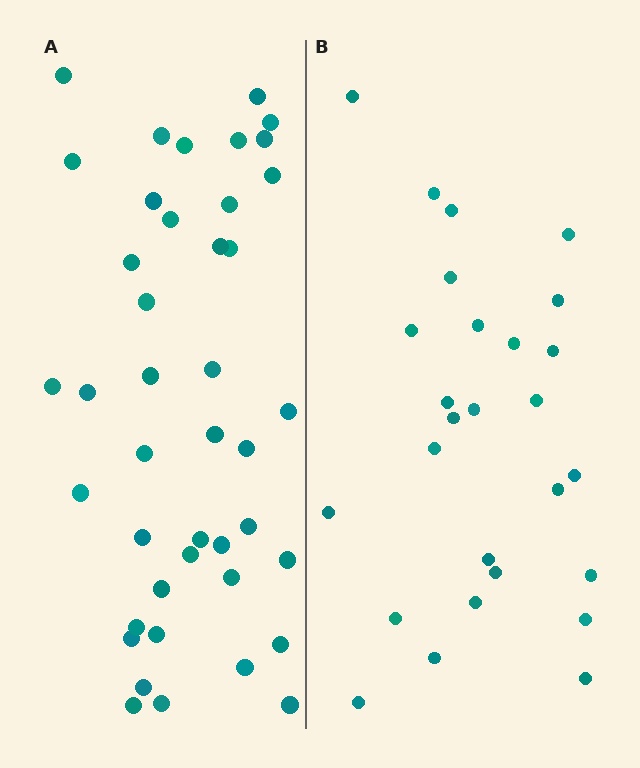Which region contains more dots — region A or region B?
Region A (the left region) has more dots.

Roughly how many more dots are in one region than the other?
Region A has approximately 15 more dots than region B.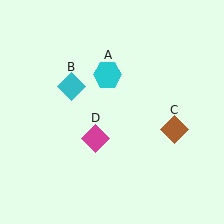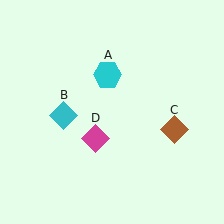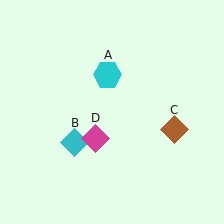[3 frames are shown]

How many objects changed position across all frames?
1 object changed position: cyan diamond (object B).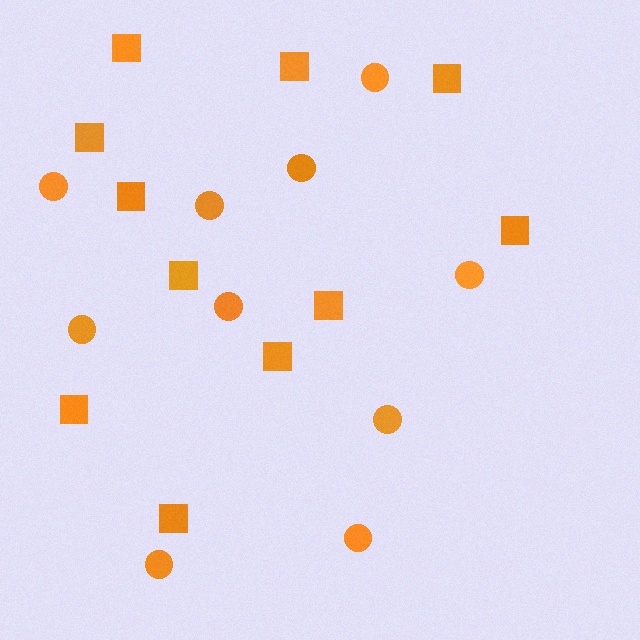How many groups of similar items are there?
There are 2 groups: one group of squares (11) and one group of circles (10).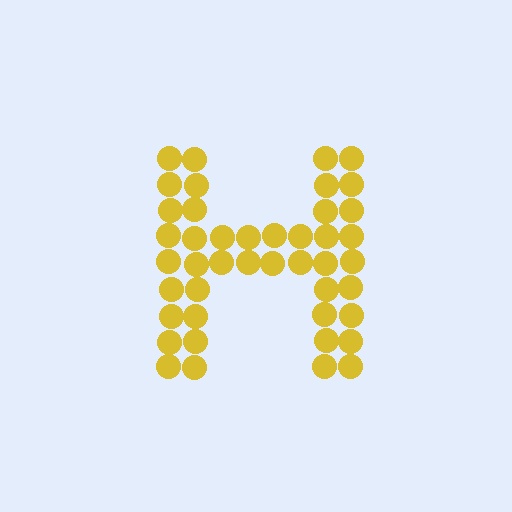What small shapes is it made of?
It is made of small circles.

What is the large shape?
The large shape is the letter H.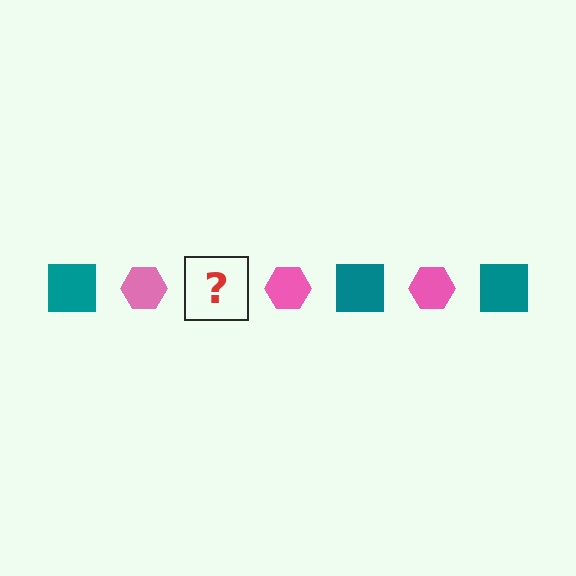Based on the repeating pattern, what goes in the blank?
The blank should be a teal square.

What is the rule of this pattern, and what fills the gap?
The rule is that the pattern alternates between teal square and pink hexagon. The gap should be filled with a teal square.